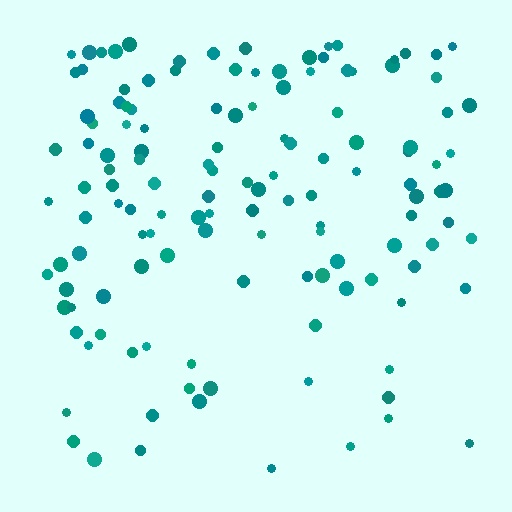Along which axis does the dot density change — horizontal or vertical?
Vertical.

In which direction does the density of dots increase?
From bottom to top, with the top side densest.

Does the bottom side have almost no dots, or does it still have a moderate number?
Still a moderate number, just noticeably fewer than the top.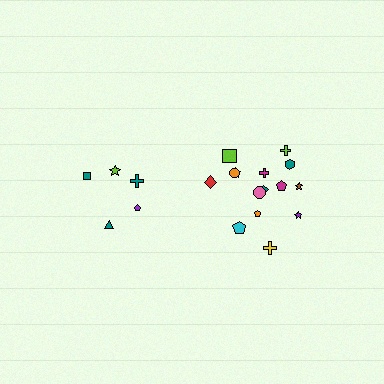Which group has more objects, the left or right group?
The right group.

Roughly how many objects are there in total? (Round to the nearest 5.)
Roughly 20 objects in total.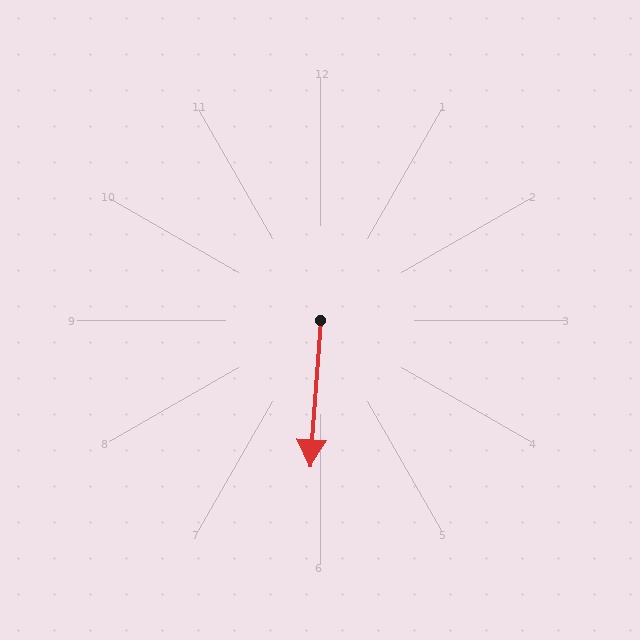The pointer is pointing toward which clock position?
Roughly 6 o'clock.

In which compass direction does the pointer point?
South.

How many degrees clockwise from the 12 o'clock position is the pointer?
Approximately 184 degrees.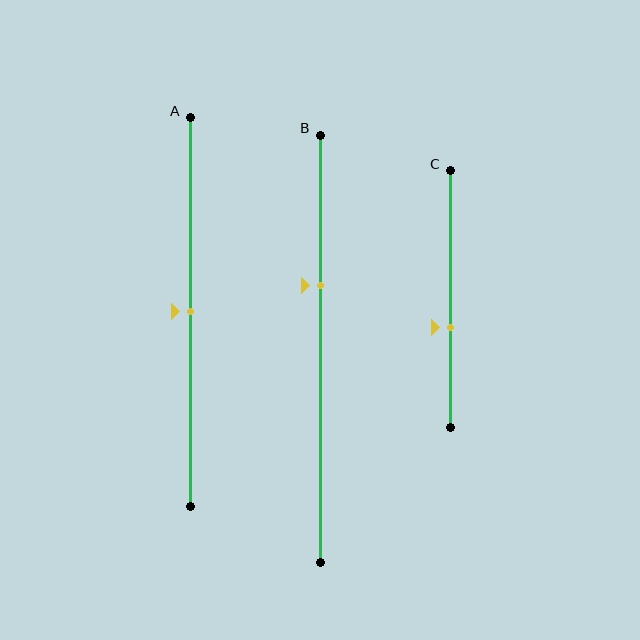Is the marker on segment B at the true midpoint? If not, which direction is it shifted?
No, the marker on segment B is shifted upward by about 15% of the segment length.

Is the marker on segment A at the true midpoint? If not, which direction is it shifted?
Yes, the marker on segment A is at the true midpoint.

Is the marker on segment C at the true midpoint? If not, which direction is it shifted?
No, the marker on segment C is shifted downward by about 11% of the segment length.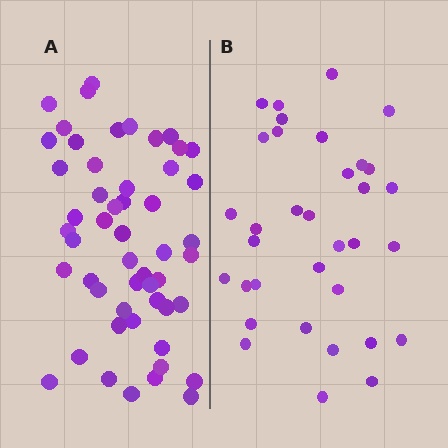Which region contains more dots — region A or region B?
Region A (the left region) has more dots.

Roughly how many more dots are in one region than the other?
Region A has approximately 20 more dots than region B.